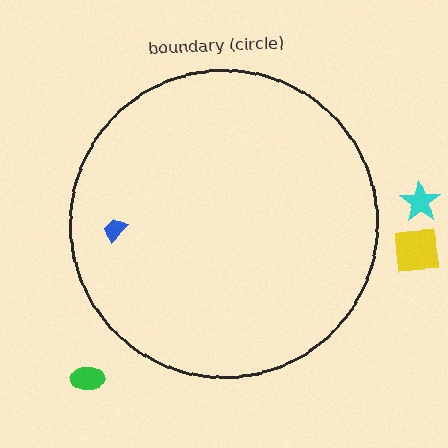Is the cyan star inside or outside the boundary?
Outside.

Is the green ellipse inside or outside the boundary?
Outside.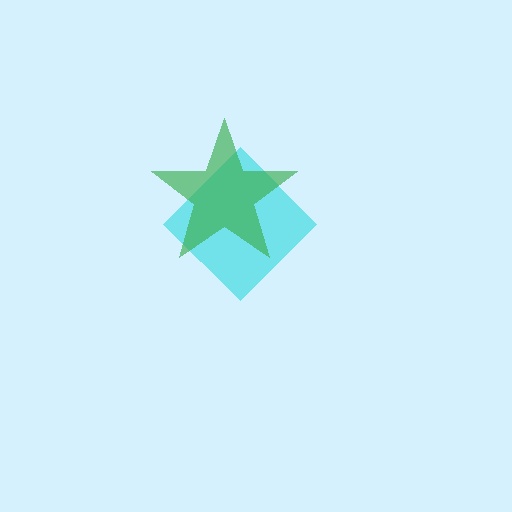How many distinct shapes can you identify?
There are 2 distinct shapes: a cyan diamond, a green star.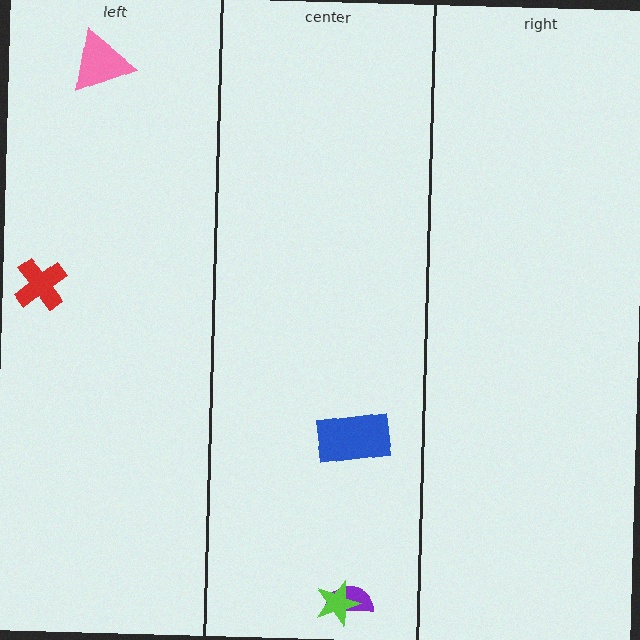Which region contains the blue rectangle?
The center region.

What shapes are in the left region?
The red cross, the pink triangle.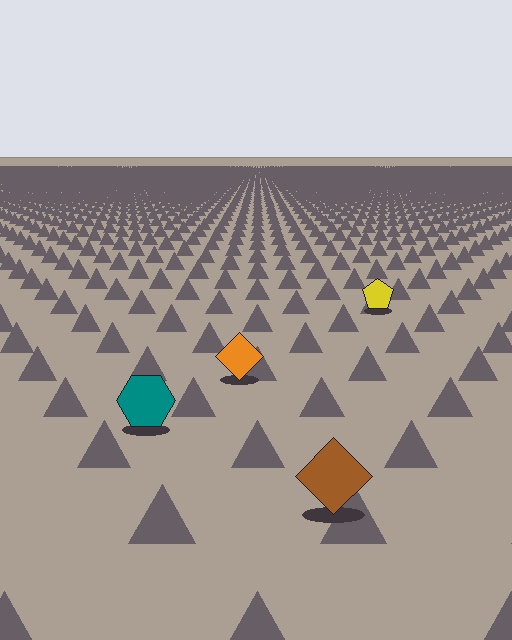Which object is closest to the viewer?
The brown diamond is closest. The texture marks near it are larger and more spread out.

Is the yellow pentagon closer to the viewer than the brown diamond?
No. The brown diamond is closer — you can tell from the texture gradient: the ground texture is coarser near it.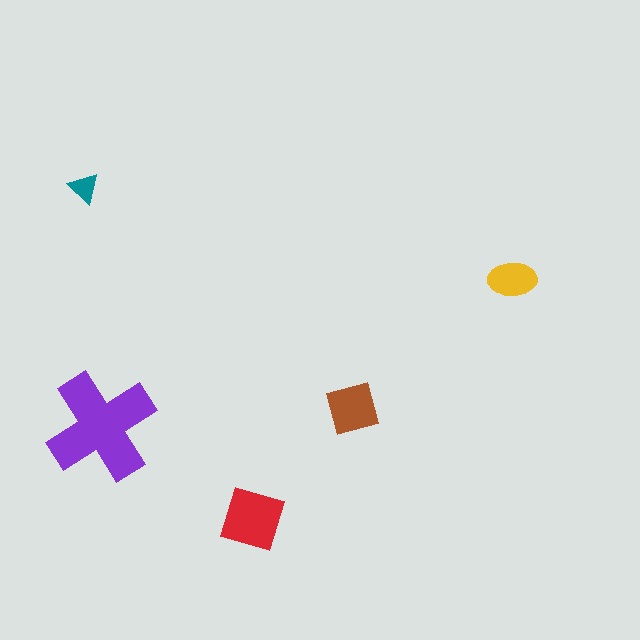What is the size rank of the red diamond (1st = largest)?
2nd.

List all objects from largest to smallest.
The purple cross, the red diamond, the brown square, the yellow ellipse, the teal triangle.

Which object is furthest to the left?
The teal triangle is leftmost.